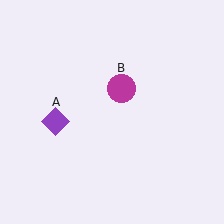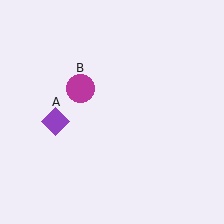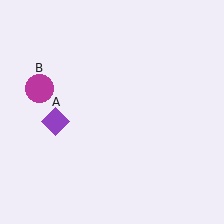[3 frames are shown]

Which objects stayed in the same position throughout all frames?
Purple diamond (object A) remained stationary.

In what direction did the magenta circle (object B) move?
The magenta circle (object B) moved left.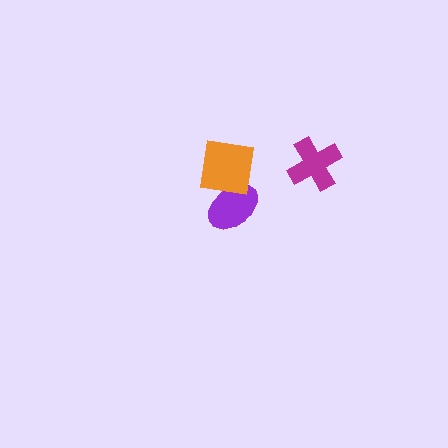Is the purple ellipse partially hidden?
Yes, it is partially covered by another shape.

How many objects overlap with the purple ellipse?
1 object overlaps with the purple ellipse.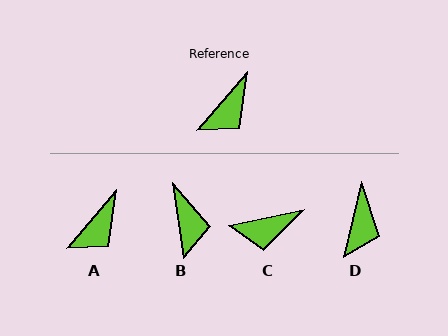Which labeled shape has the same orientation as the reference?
A.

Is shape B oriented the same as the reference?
No, it is off by about 49 degrees.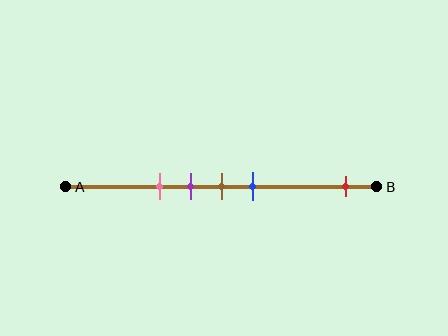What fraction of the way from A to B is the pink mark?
The pink mark is approximately 30% (0.3) of the way from A to B.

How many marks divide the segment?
There are 5 marks dividing the segment.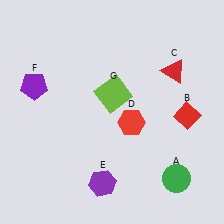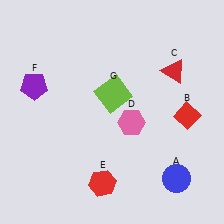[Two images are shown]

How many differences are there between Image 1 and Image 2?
There are 3 differences between the two images.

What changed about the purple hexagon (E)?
In Image 1, E is purple. In Image 2, it changed to red.